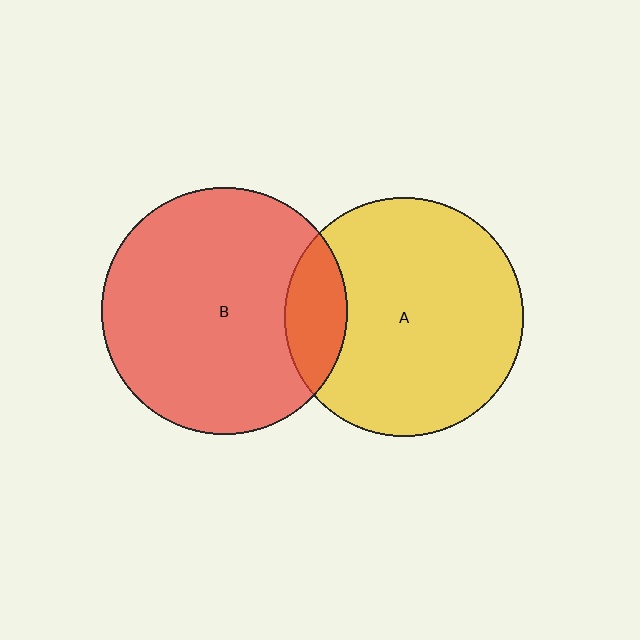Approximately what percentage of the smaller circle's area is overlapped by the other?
Approximately 15%.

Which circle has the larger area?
Circle B (red).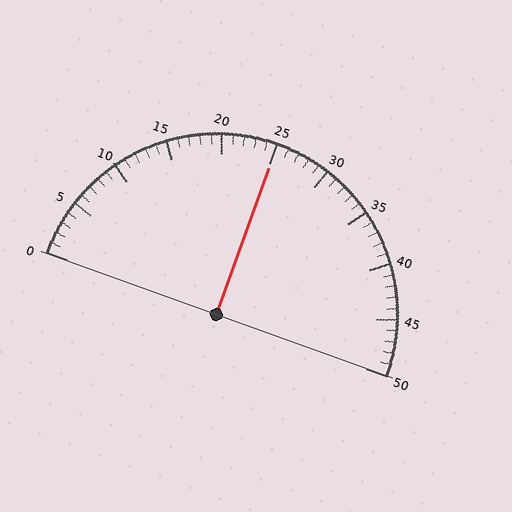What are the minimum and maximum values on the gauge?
The gauge ranges from 0 to 50.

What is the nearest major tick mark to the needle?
The nearest major tick mark is 25.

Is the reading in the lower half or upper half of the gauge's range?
The reading is in the upper half of the range (0 to 50).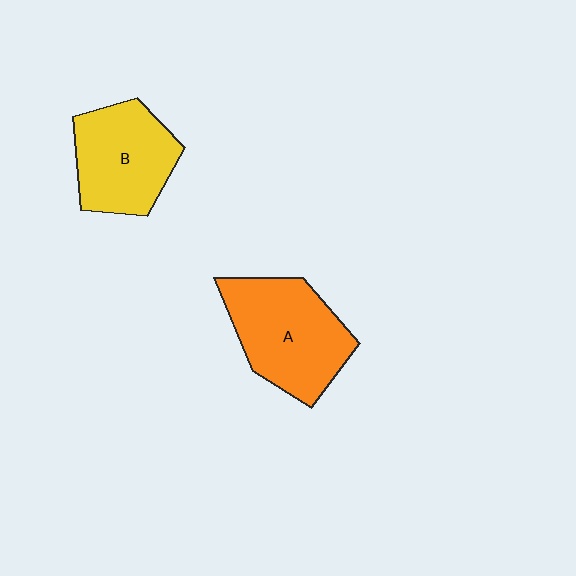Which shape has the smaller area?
Shape B (yellow).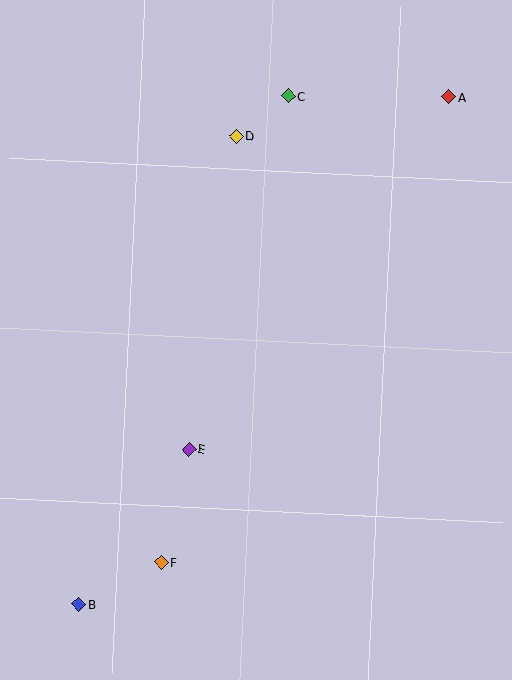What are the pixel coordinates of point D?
Point D is at (236, 136).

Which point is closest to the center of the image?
Point E at (189, 449) is closest to the center.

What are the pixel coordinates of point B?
Point B is at (79, 605).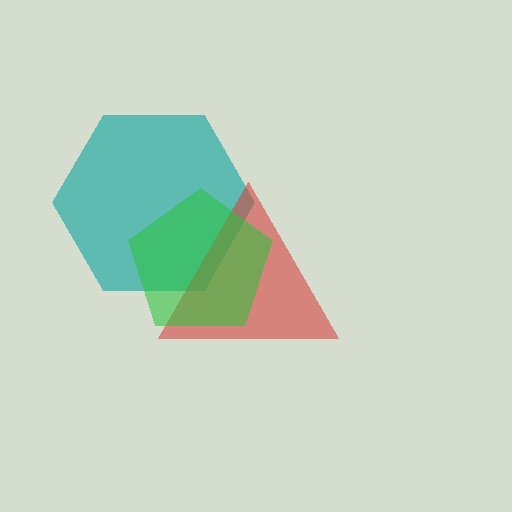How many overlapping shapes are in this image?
There are 3 overlapping shapes in the image.